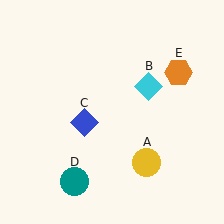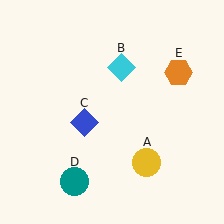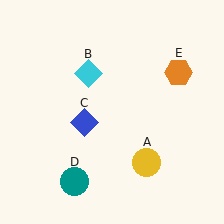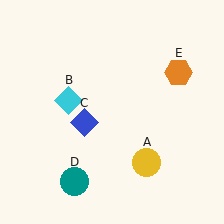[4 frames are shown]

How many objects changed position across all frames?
1 object changed position: cyan diamond (object B).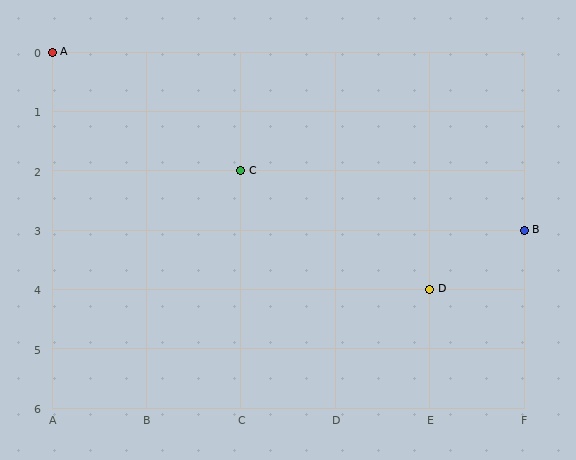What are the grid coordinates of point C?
Point C is at grid coordinates (C, 2).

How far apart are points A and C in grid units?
Points A and C are 2 columns and 2 rows apart (about 2.8 grid units diagonally).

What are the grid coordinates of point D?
Point D is at grid coordinates (E, 4).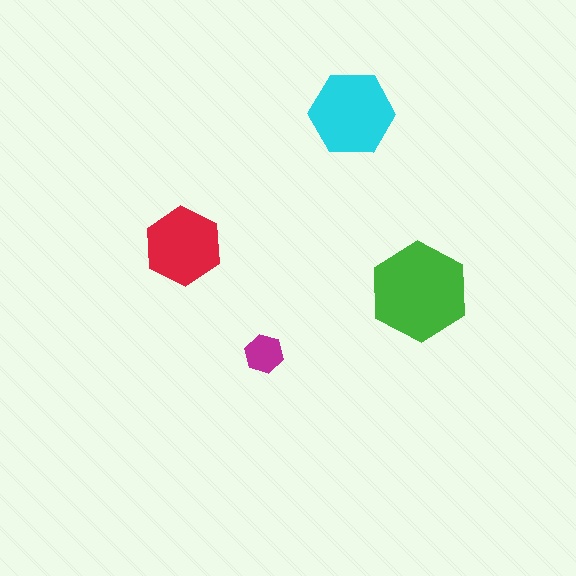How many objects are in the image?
There are 4 objects in the image.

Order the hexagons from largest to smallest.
the green one, the cyan one, the red one, the magenta one.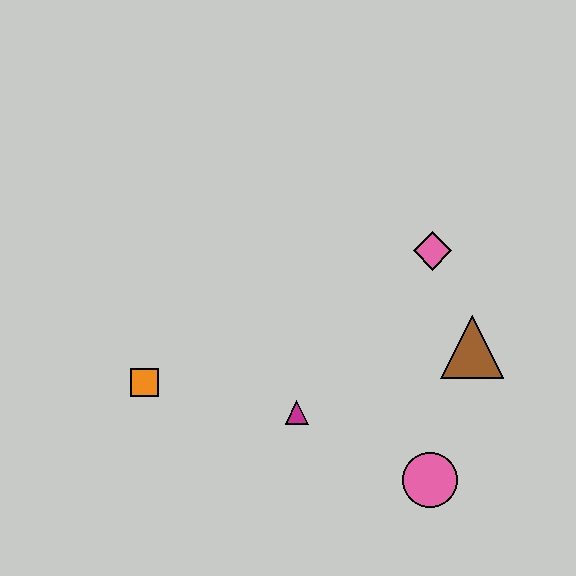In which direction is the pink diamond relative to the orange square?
The pink diamond is to the right of the orange square.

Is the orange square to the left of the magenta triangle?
Yes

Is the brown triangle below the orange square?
No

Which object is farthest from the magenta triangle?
The pink diamond is farthest from the magenta triangle.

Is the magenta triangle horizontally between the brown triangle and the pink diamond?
No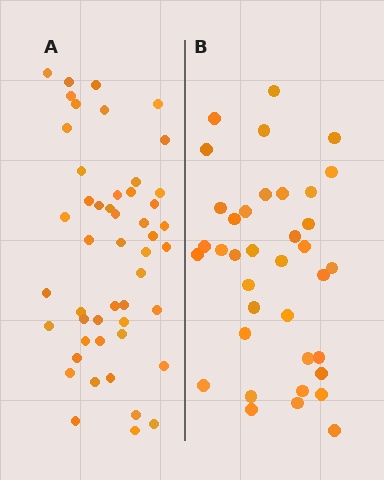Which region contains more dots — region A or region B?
Region A (the left region) has more dots.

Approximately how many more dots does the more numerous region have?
Region A has roughly 12 or so more dots than region B.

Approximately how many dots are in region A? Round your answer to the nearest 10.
About 50 dots. (The exact count is 49, which rounds to 50.)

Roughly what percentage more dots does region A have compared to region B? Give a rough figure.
About 30% more.